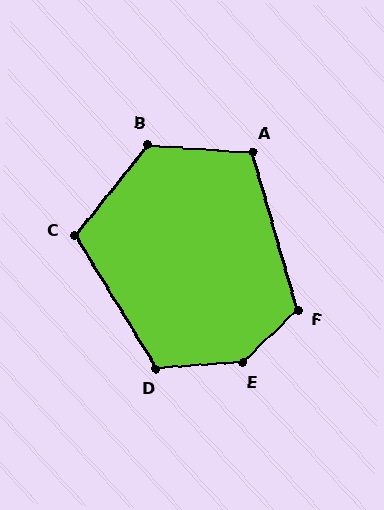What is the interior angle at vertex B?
Approximately 124 degrees (obtuse).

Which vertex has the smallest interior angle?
C, at approximately 110 degrees.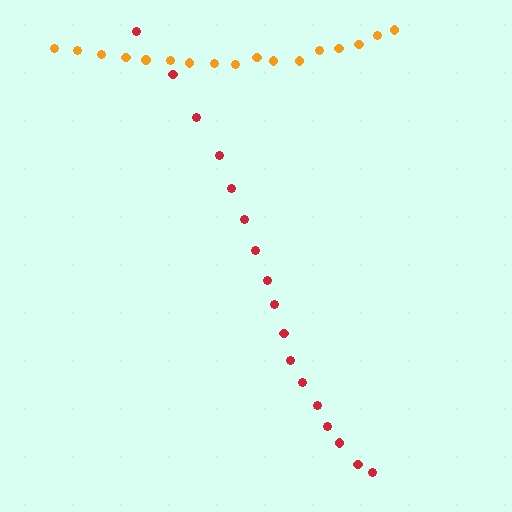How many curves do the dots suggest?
There are 2 distinct paths.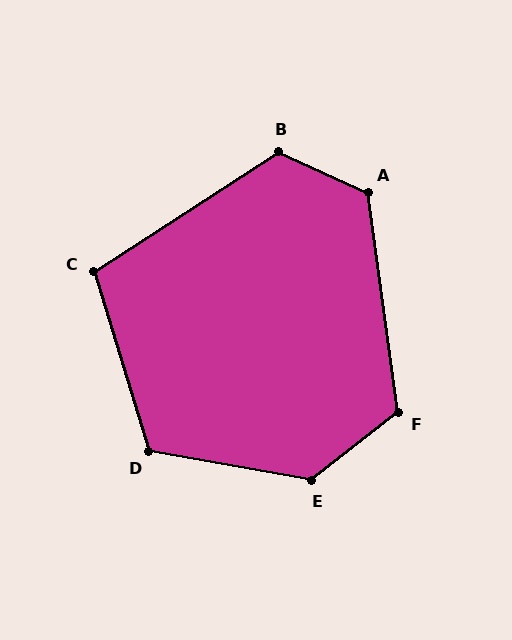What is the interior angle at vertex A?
Approximately 122 degrees (obtuse).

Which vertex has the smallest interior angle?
C, at approximately 106 degrees.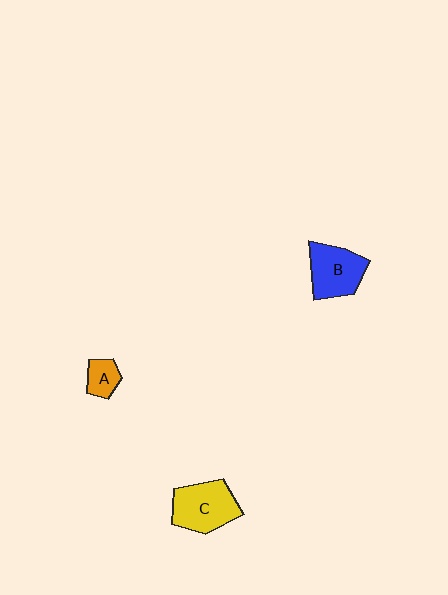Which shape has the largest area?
Shape C (yellow).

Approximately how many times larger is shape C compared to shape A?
Approximately 2.5 times.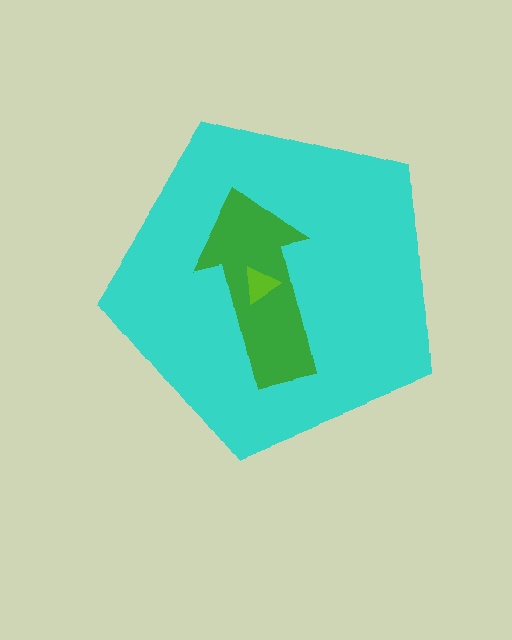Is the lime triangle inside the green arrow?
Yes.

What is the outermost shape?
The cyan pentagon.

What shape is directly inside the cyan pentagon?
The green arrow.